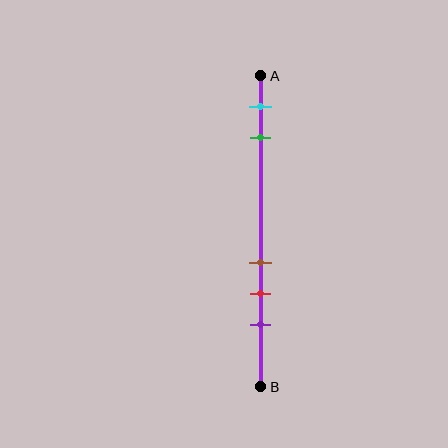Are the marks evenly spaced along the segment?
No, the marks are not evenly spaced.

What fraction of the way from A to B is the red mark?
The red mark is approximately 70% (0.7) of the way from A to B.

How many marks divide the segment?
There are 5 marks dividing the segment.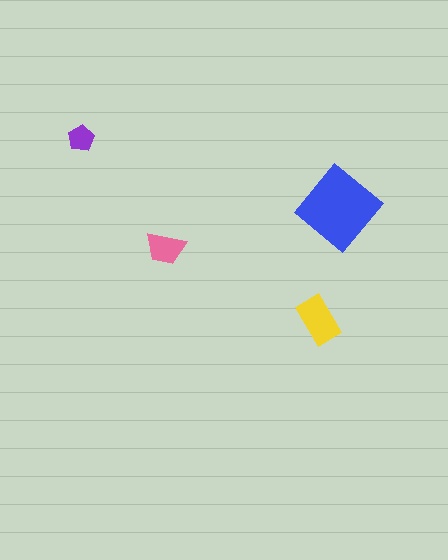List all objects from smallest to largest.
The purple pentagon, the pink trapezoid, the yellow rectangle, the blue diamond.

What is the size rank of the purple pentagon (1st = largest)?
4th.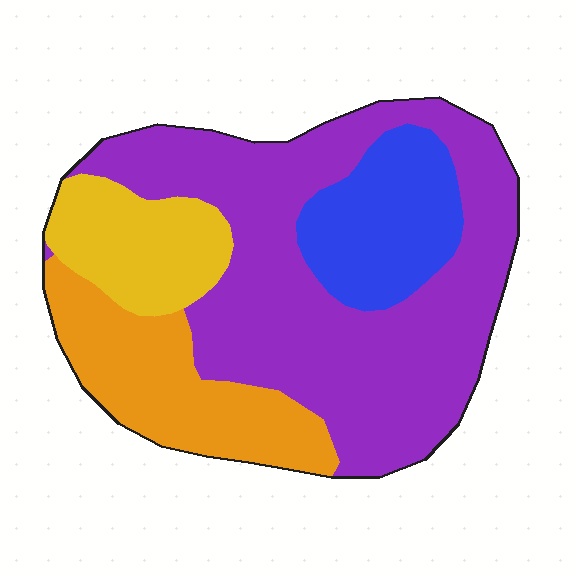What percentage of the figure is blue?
Blue takes up about one sixth (1/6) of the figure.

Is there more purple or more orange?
Purple.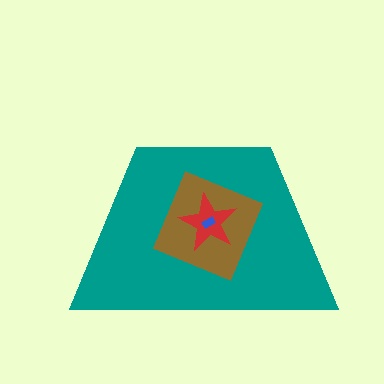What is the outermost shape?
The teal trapezoid.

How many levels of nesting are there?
4.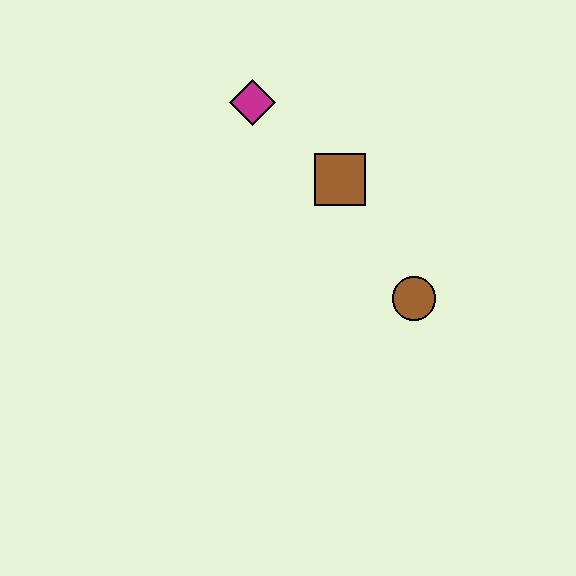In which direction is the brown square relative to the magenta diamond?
The brown square is to the right of the magenta diamond.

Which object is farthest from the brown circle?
The magenta diamond is farthest from the brown circle.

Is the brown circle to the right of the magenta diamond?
Yes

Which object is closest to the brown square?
The magenta diamond is closest to the brown square.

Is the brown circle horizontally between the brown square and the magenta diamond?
No